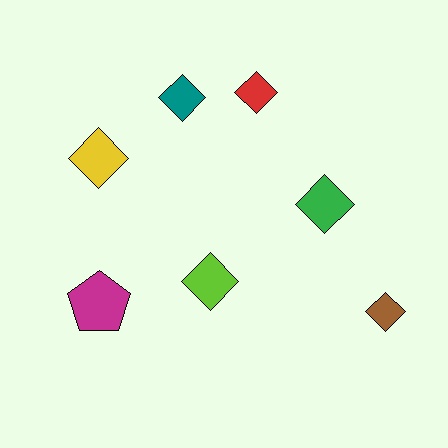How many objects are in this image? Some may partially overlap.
There are 7 objects.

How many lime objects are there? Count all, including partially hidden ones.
There is 1 lime object.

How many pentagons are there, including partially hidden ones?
There is 1 pentagon.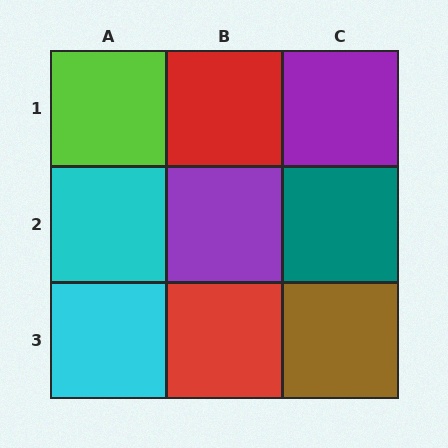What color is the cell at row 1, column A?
Lime.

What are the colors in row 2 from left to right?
Cyan, purple, teal.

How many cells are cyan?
2 cells are cyan.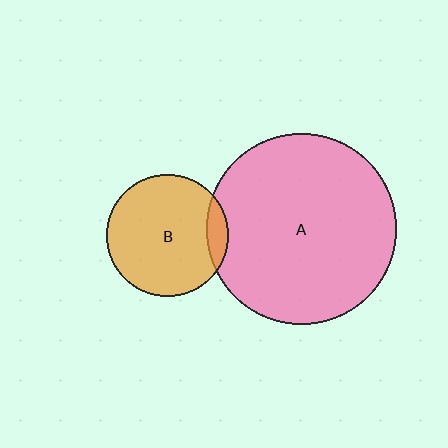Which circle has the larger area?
Circle A (pink).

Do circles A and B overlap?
Yes.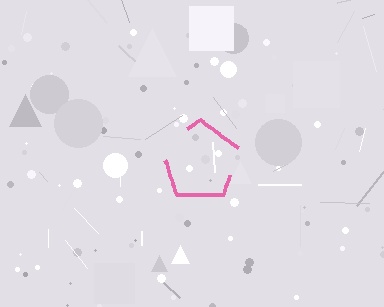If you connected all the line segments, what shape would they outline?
They would outline a pentagon.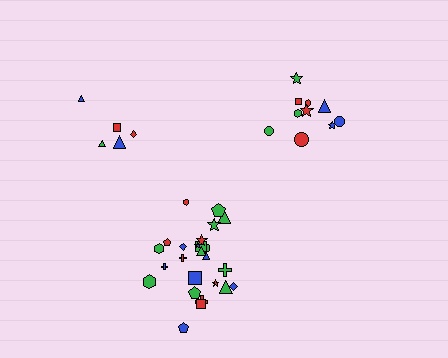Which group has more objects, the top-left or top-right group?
The top-right group.